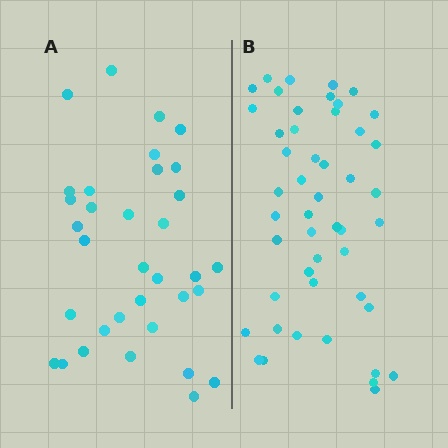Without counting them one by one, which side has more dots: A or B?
Region B (the right region) has more dots.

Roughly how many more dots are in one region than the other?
Region B has approximately 15 more dots than region A.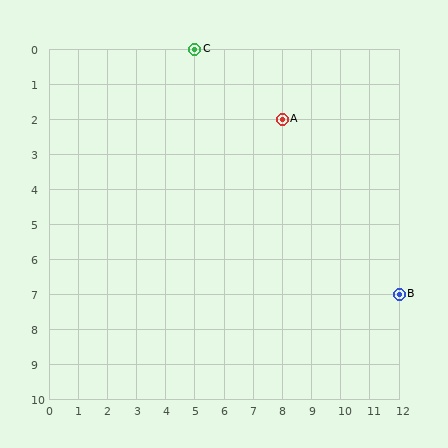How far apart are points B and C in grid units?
Points B and C are 7 columns and 7 rows apart (about 9.9 grid units diagonally).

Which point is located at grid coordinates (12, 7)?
Point B is at (12, 7).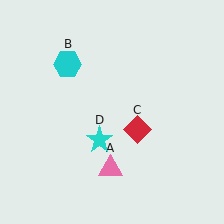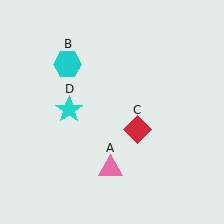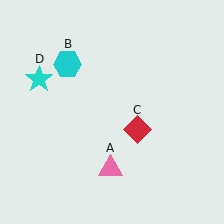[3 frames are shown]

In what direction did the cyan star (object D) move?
The cyan star (object D) moved up and to the left.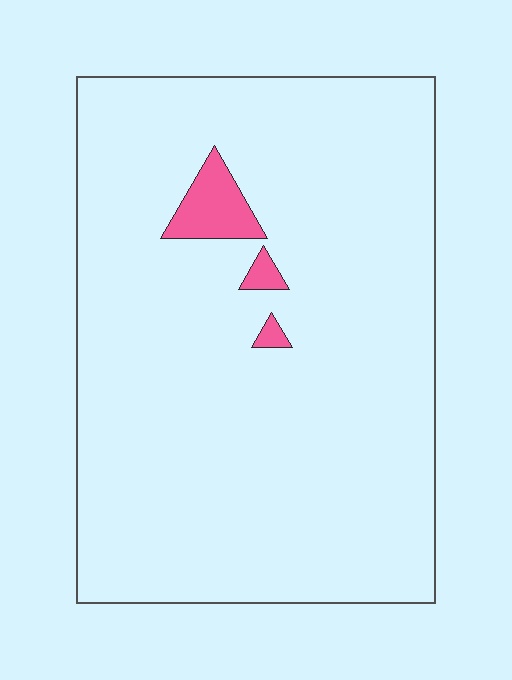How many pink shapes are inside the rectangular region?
3.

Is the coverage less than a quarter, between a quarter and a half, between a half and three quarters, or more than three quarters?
Less than a quarter.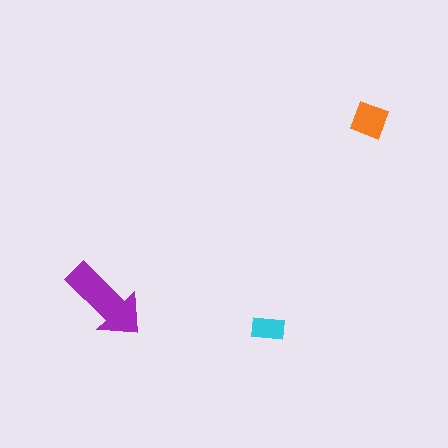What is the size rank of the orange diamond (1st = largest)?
2nd.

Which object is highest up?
The orange diamond is topmost.